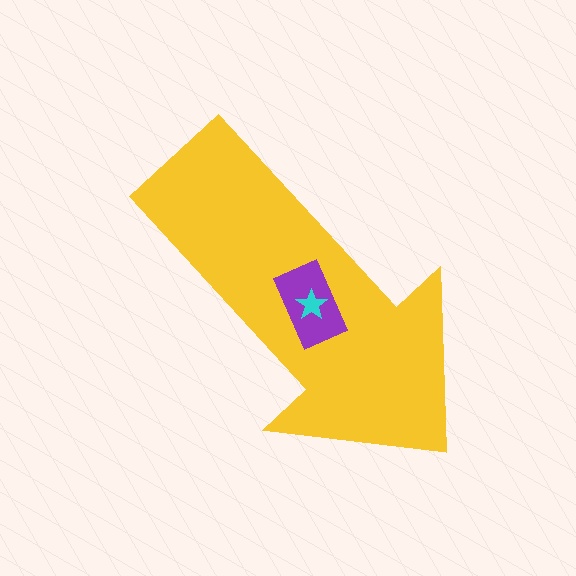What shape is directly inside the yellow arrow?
The purple rectangle.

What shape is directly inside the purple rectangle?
The cyan star.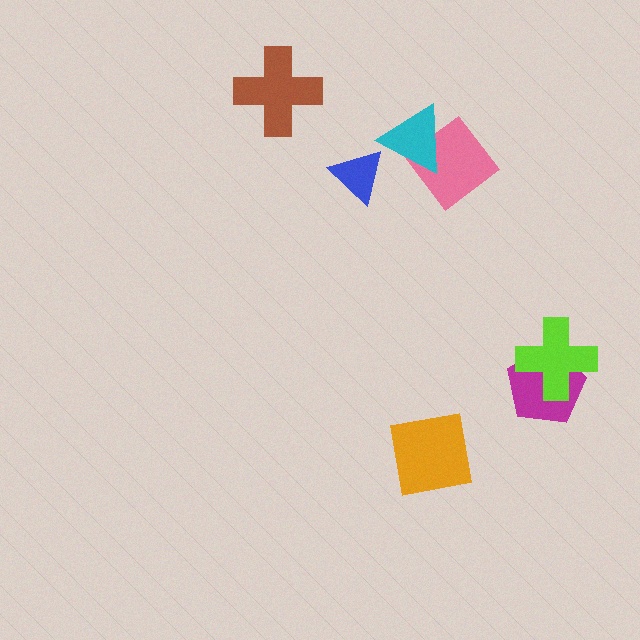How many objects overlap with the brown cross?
0 objects overlap with the brown cross.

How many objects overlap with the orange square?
0 objects overlap with the orange square.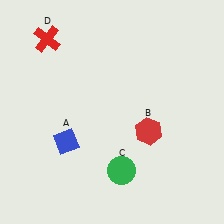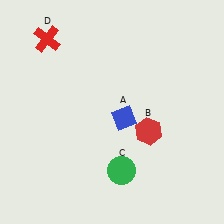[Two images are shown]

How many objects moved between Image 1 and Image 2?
1 object moved between the two images.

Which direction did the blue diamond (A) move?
The blue diamond (A) moved right.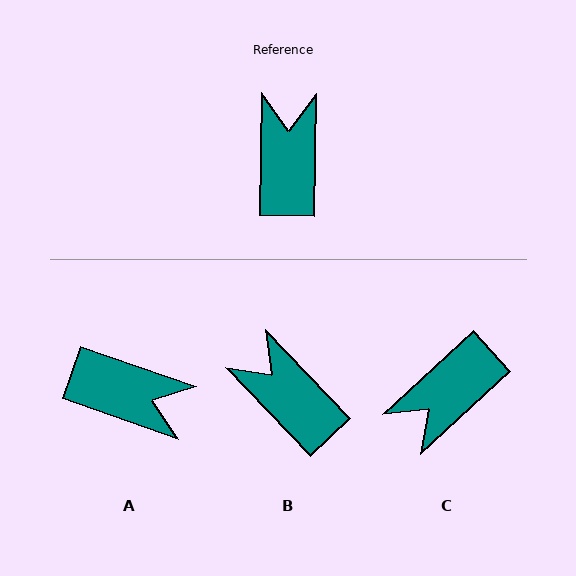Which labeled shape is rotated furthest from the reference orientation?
C, about 134 degrees away.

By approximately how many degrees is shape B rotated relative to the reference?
Approximately 44 degrees counter-clockwise.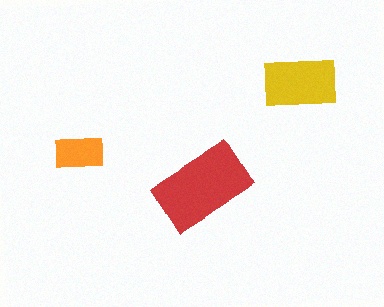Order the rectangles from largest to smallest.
the red one, the yellow one, the orange one.